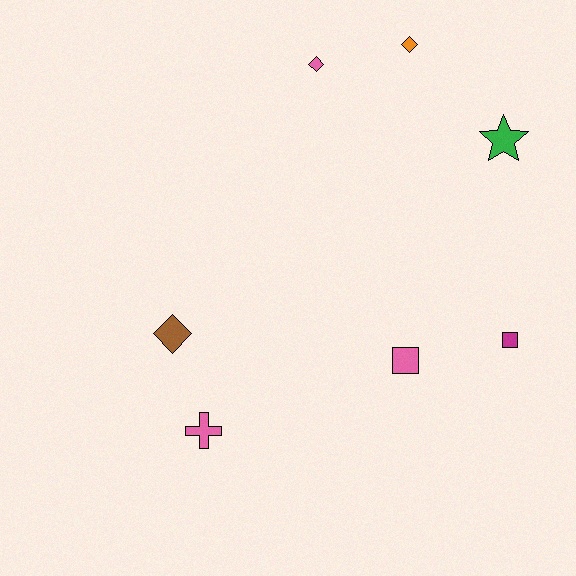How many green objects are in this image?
There is 1 green object.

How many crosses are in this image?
There is 1 cross.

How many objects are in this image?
There are 7 objects.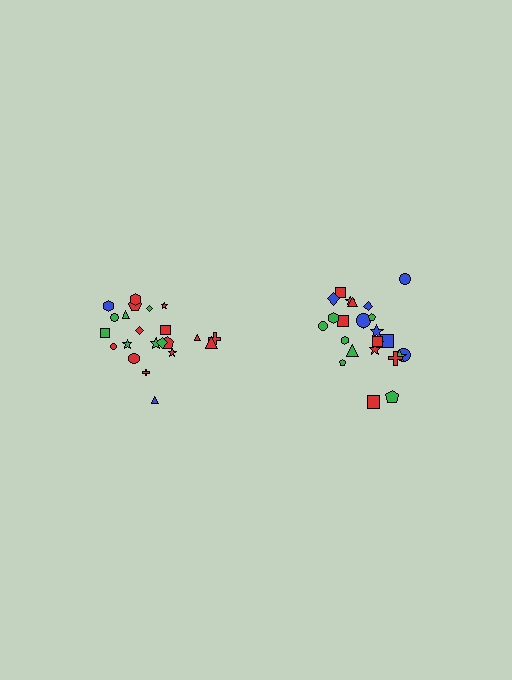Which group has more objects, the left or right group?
The right group.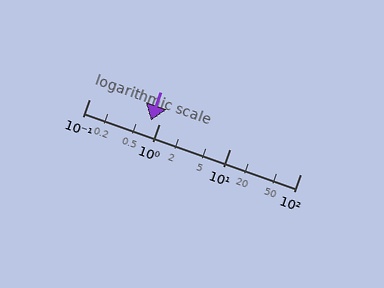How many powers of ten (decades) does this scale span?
The scale spans 3 decades, from 0.1 to 100.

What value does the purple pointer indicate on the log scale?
The pointer indicates approximately 0.76.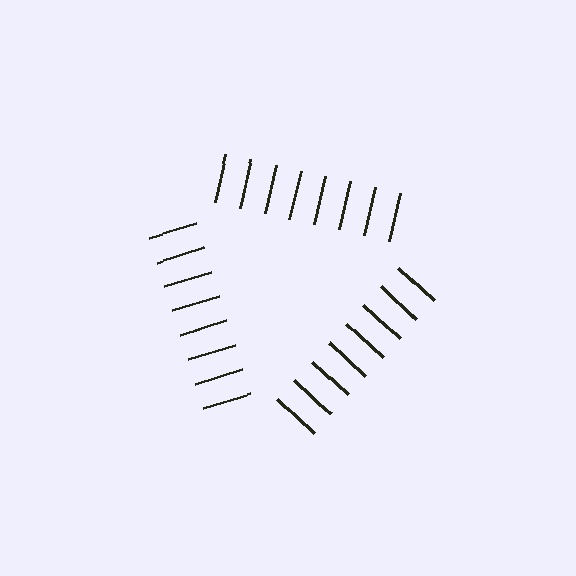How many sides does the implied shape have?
3 sides — the line-ends trace a triangle.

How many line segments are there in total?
24 — 8 along each of the 3 edges.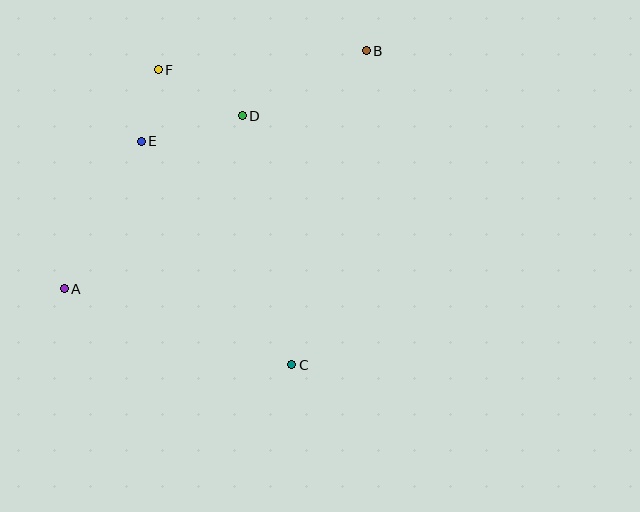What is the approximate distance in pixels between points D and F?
The distance between D and F is approximately 96 pixels.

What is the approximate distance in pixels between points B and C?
The distance between B and C is approximately 323 pixels.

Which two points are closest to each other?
Points E and F are closest to each other.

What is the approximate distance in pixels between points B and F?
The distance between B and F is approximately 209 pixels.